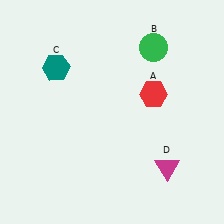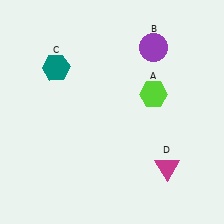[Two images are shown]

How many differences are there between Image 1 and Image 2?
There are 2 differences between the two images.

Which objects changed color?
A changed from red to lime. B changed from green to purple.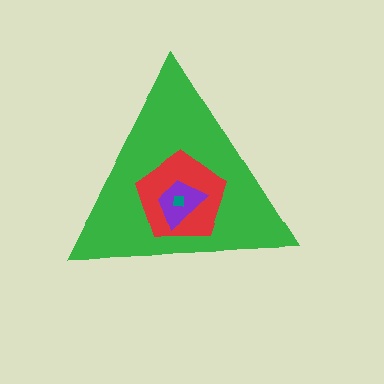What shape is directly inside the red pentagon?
The purple trapezoid.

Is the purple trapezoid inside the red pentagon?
Yes.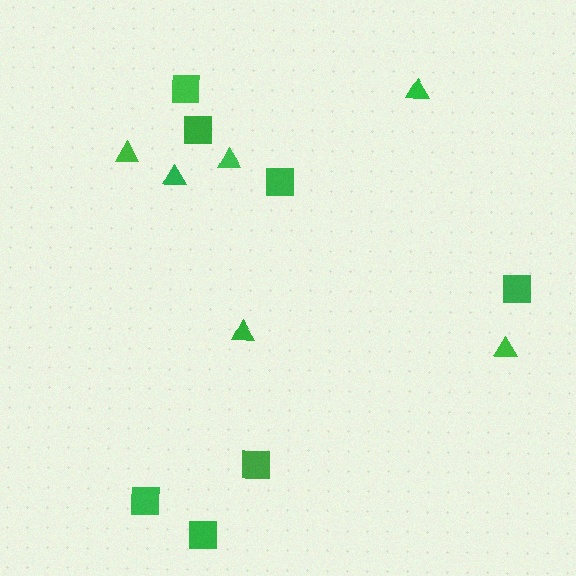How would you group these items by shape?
There are 2 groups: one group of squares (7) and one group of triangles (6).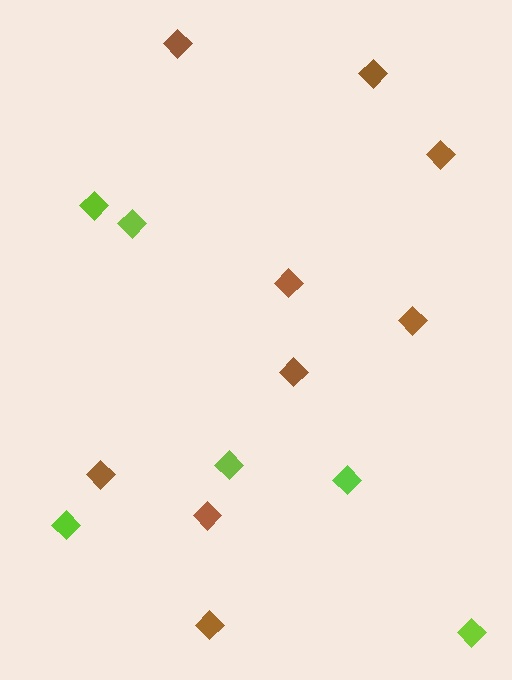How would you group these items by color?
There are 2 groups: one group of lime diamonds (6) and one group of brown diamonds (9).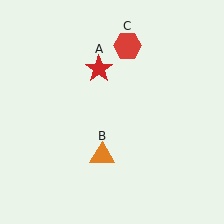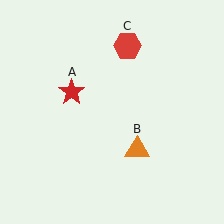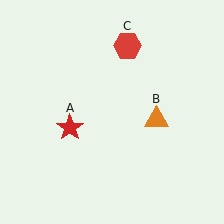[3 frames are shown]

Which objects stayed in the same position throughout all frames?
Red hexagon (object C) remained stationary.